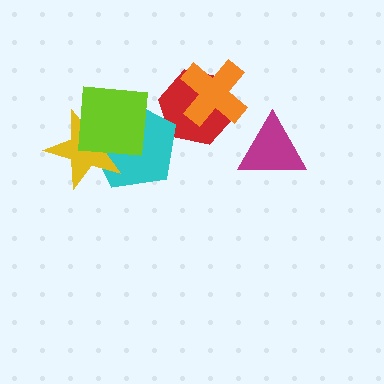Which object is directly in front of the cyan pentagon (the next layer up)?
The yellow star is directly in front of the cyan pentagon.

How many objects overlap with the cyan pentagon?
3 objects overlap with the cyan pentagon.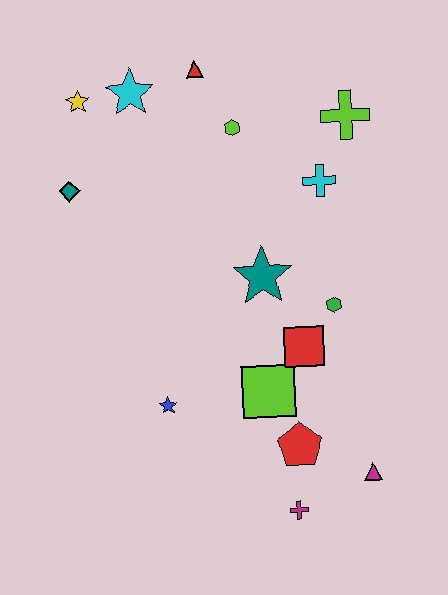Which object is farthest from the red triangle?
The magenta cross is farthest from the red triangle.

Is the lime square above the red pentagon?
Yes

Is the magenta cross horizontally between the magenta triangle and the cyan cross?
No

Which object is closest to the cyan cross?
The lime cross is closest to the cyan cross.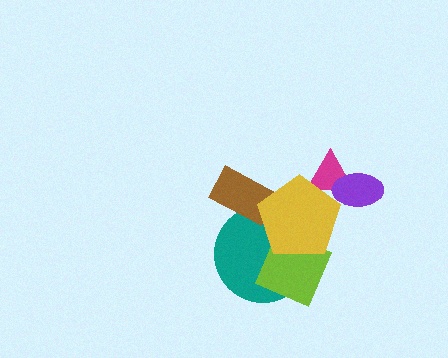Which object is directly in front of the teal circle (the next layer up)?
The brown rectangle is directly in front of the teal circle.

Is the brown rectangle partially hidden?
Yes, it is partially covered by another shape.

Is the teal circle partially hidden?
Yes, it is partially covered by another shape.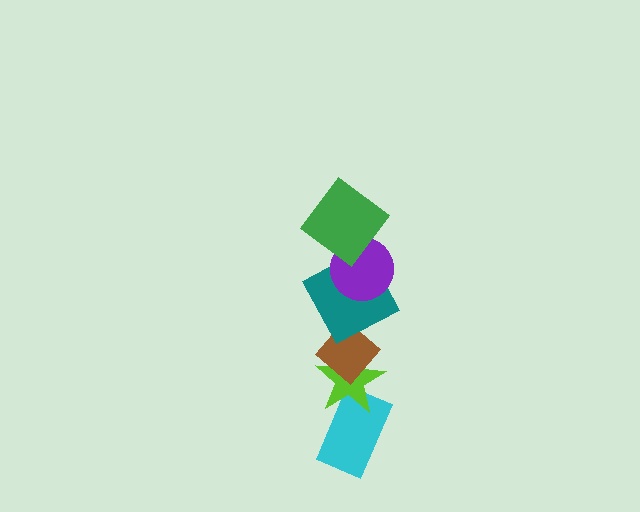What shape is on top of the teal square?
The purple circle is on top of the teal square.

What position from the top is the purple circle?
The purple circle is 2nd from the top.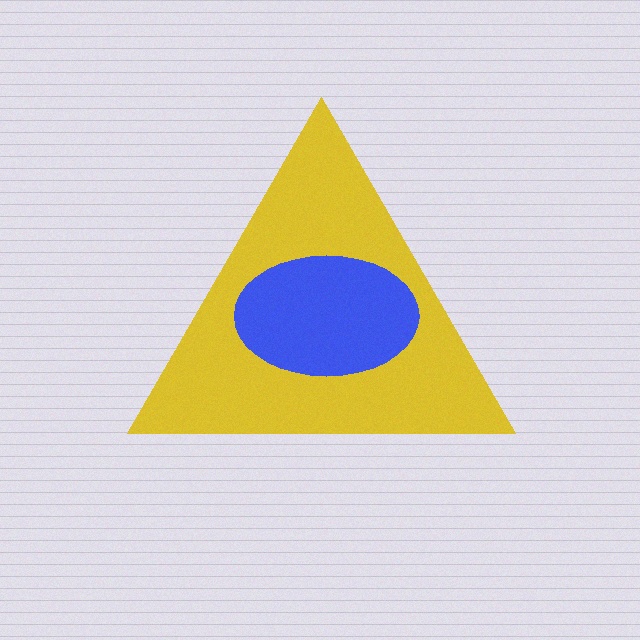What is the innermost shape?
The blue ellipse.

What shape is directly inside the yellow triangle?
The blue ellipse.